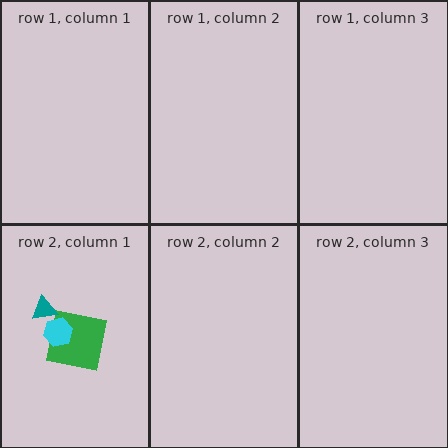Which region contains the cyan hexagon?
The row 2, column 1 region.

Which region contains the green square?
The row 2, column 1 region.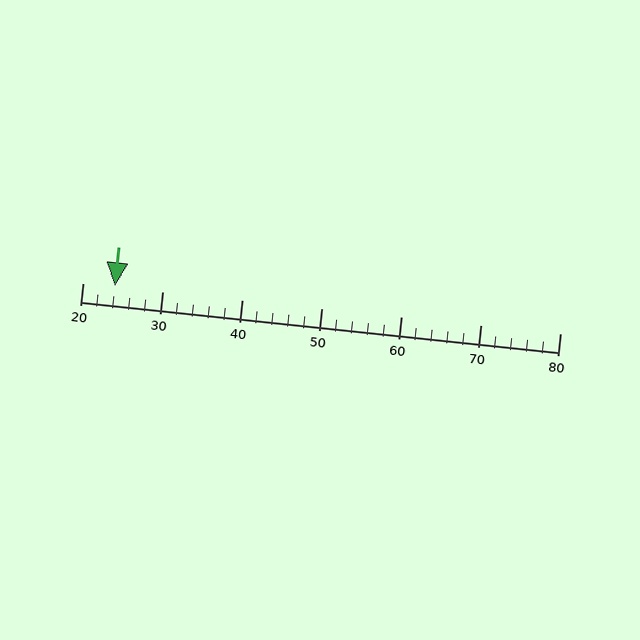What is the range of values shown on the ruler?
The ruler shows values from 20 to 80.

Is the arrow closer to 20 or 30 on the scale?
The arrow is closer to 20.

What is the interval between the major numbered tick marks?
The major tick marks are spaced 10 units apart.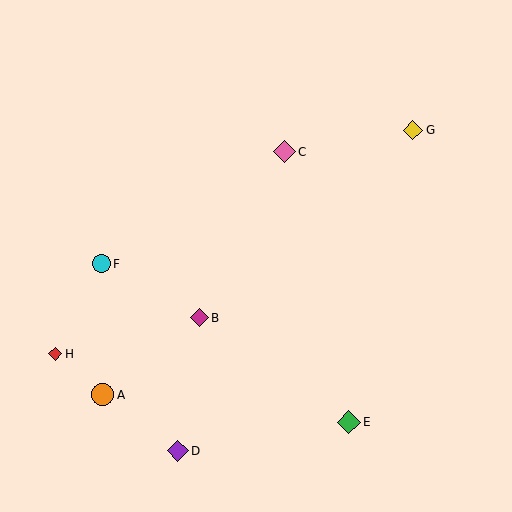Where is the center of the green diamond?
The center of the green diamond is at (349, 422).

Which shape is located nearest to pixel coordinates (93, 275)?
The cyan circle (labeled F) at (101, 264) is nearest to that location.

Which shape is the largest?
The green diamond (labeled E) is the largest.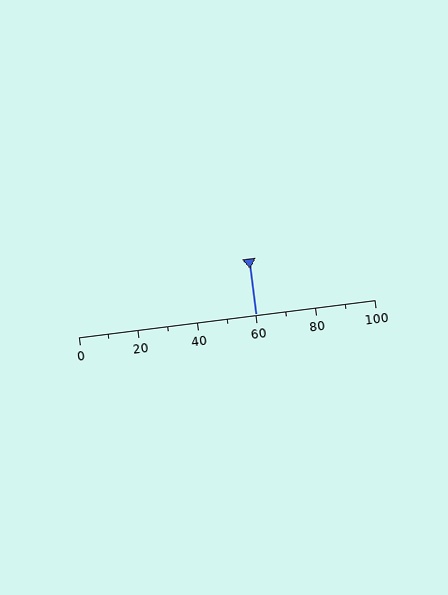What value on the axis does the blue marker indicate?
The marker indicates approximately 60.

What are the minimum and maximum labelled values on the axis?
The axis runs from 0 to 100.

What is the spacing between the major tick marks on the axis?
The major ticks are spaced 20 apart.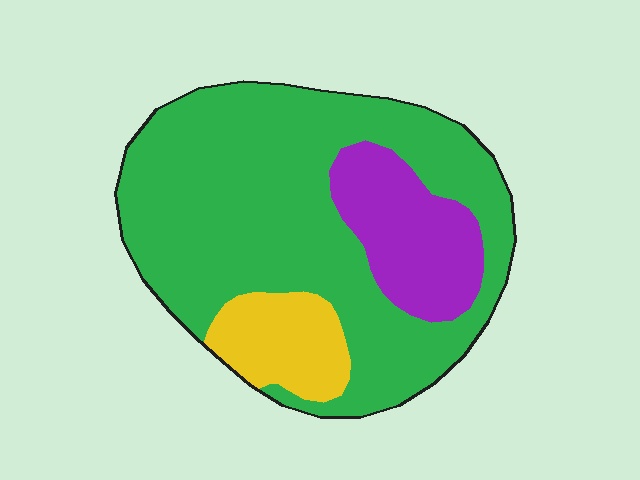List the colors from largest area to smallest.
From largest to smallest: green, purple, yellow.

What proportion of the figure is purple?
Purple covers about 15% of the figure.